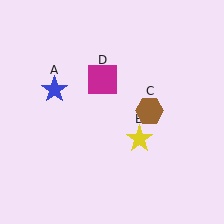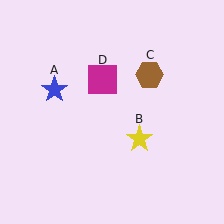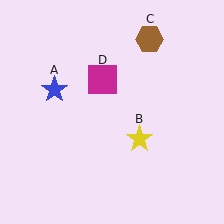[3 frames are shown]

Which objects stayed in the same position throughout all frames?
Blue star (object A) and yellow star (object B) and magenta square (object D) remained stationary.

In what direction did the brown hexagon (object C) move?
The brown hexagon (object C) moved up.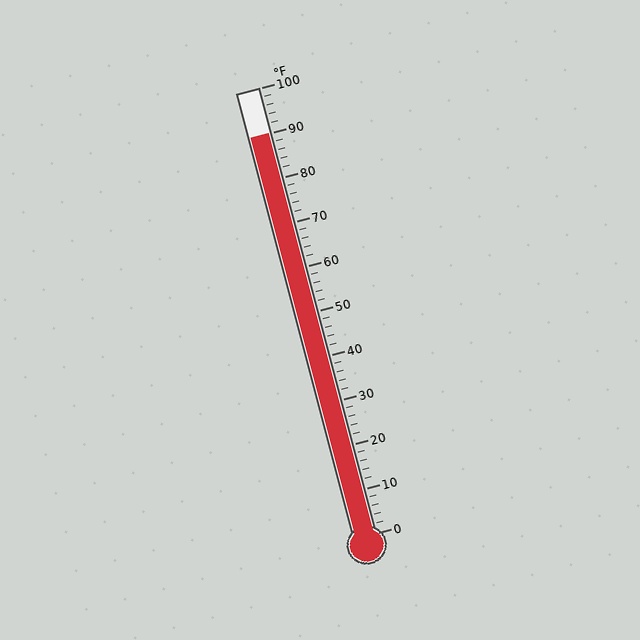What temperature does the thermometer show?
The thermometer shows approximately 90°F.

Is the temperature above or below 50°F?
The temperature is above 50°F.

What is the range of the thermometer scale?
The thermometer scale ranges from 0°F to 100°F.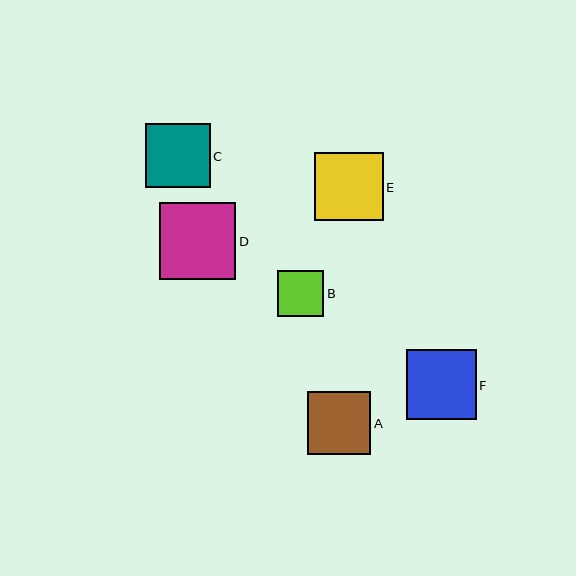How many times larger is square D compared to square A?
Square D is approximately 1.2 times the size of square A.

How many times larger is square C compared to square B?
Square C is approximately 1.4 times the size of square B.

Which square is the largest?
Square D is the largest with a size of approximately 77 pixels.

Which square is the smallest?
Square B is the smallest with a size of approximately 46 pixels.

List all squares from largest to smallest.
From largest to smallest: D, F, E, C, A, B.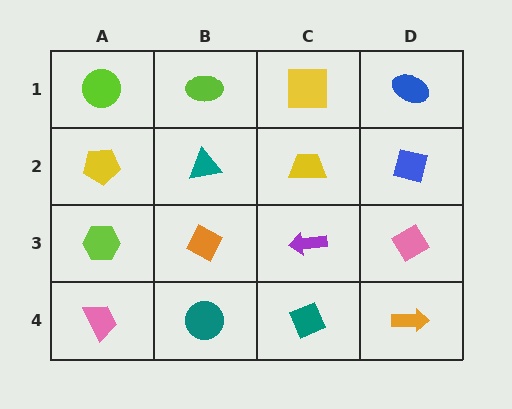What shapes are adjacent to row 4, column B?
An orange diamond (row 3, column B), a pink trapezoid (row 4, column A), a teal diamond (row 4, column C).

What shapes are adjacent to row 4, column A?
A lime hexagon (row 3, column A), a teal circle (row 4, column B).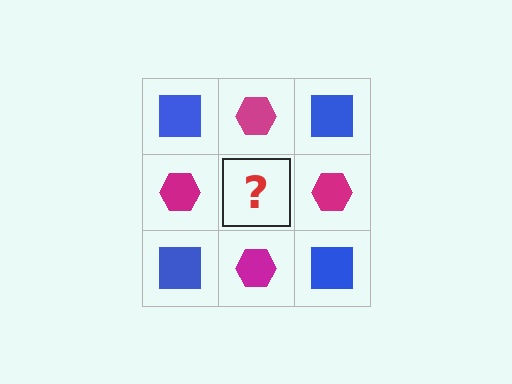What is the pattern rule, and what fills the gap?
The rule is that it alternates blue square and magenta hexagon in a checkerboard pattern. The gap should be filled with a blue square.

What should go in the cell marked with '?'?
The missing cell should contain a blue square.